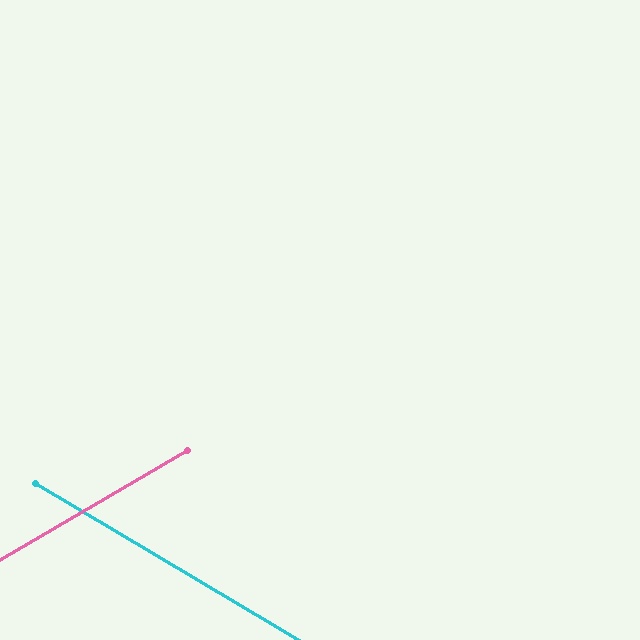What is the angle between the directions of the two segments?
Approximately 61 degrees.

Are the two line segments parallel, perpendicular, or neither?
Neither parallel nor perpendicular — they differ by about 61°.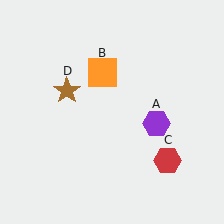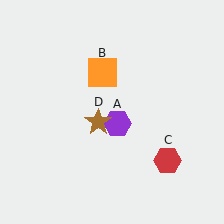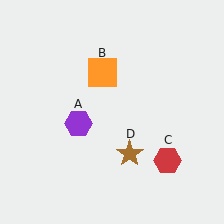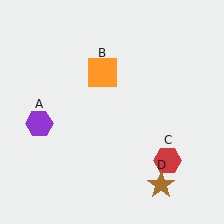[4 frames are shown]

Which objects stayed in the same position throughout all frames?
Orange square (object B) and red hexagon (object C) remained stationary.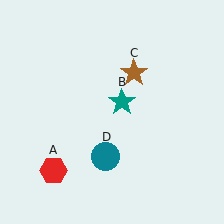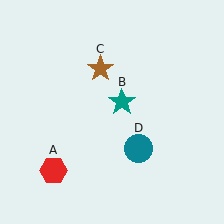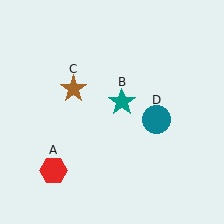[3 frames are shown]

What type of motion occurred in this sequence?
The brown star (object C), teal circle (object D) rotated counterclockwise around the center of the scene.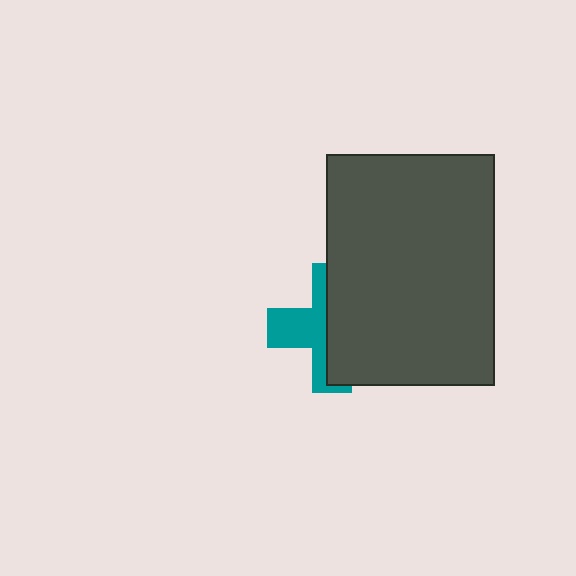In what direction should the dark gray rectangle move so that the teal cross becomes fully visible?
The dark gray rectangle should move right. That is the shortest direction to clear the overlap and leave the teal cross fully visible.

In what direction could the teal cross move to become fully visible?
The teal cross could move left. That would shift it out from behind the dark gray rectangle entirely.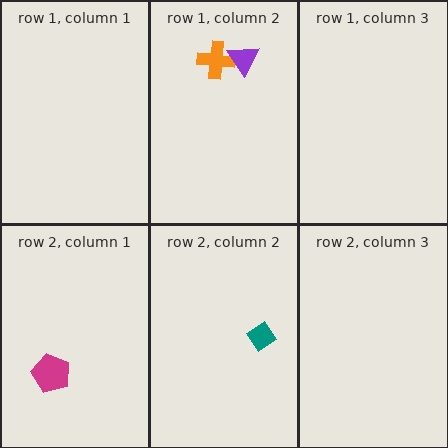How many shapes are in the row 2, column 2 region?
1.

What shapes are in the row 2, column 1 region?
The magenta pentagon.